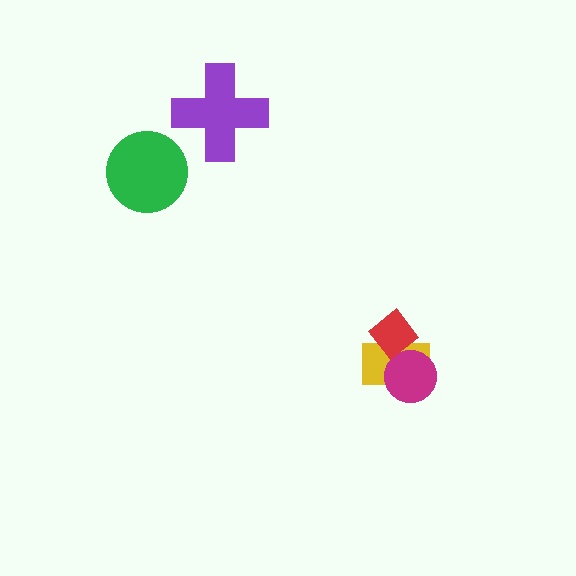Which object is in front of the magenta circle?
The red diamond is in front of the magenta circle.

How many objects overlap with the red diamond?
2 objects overlap with the red diamond.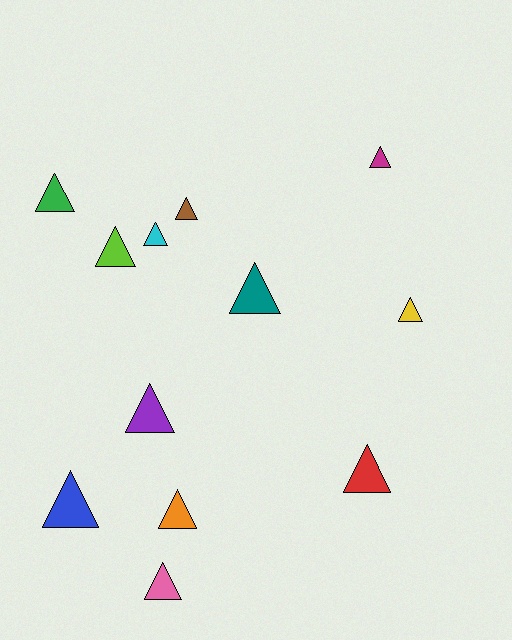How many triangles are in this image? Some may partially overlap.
There are 12 triangles.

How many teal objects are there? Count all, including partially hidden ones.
There is 1 teal object.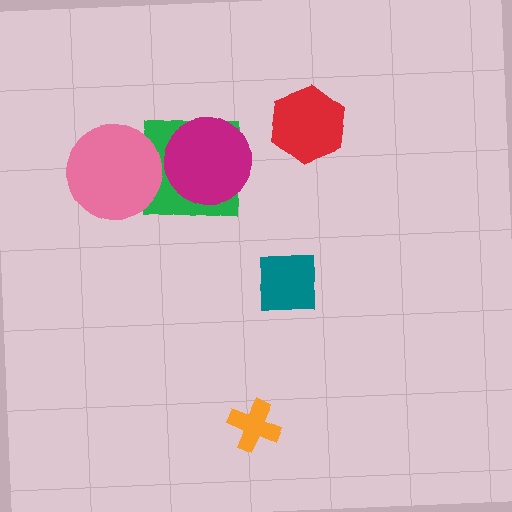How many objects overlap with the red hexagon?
0 objects overlap with the red hexagon.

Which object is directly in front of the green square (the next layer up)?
The magenta circle is directly in front of the green square.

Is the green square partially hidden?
Yes, it is partially covered by another shape.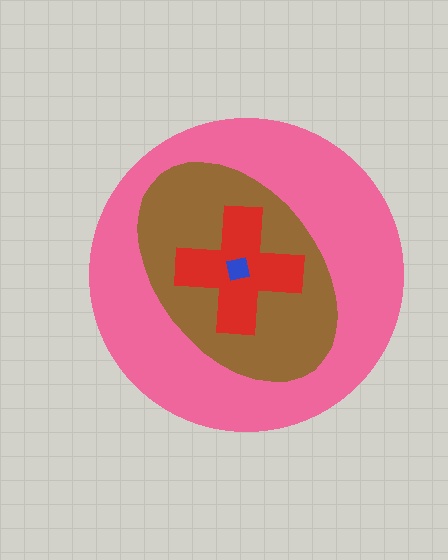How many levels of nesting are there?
4.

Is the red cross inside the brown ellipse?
Yes.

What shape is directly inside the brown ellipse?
The red cross.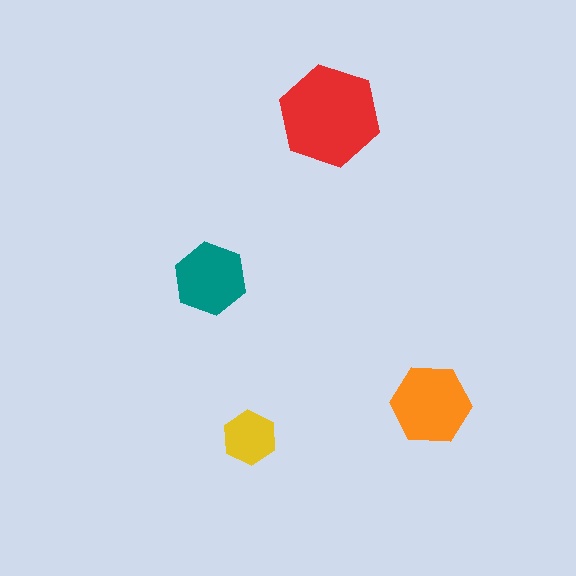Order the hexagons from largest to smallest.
the red one, the orange one, the teal one, the yellow one.